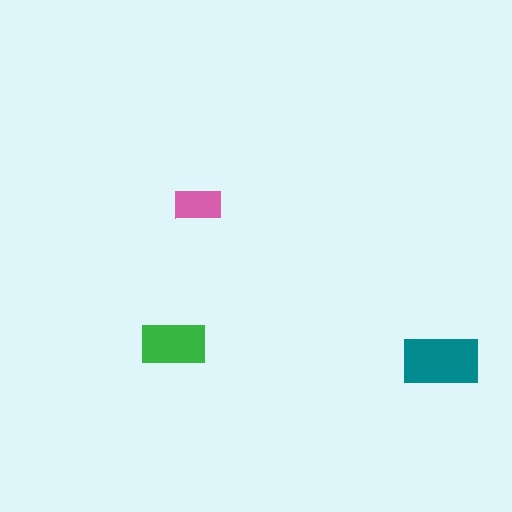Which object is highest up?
The pink rectangle is topmost.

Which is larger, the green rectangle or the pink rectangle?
The green one.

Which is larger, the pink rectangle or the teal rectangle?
The teal one.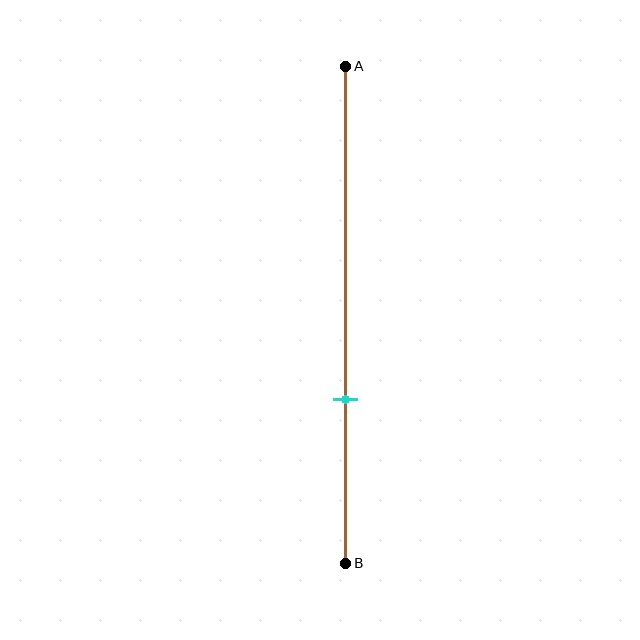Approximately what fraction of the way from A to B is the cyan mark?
The cyan mark is approximately 65% of the way from A to B.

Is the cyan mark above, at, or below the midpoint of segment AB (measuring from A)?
The cyan mark is below the midpoint of segment AB.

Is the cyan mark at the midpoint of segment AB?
No, the mark is at about 65% from A, not at the 50% midpoint.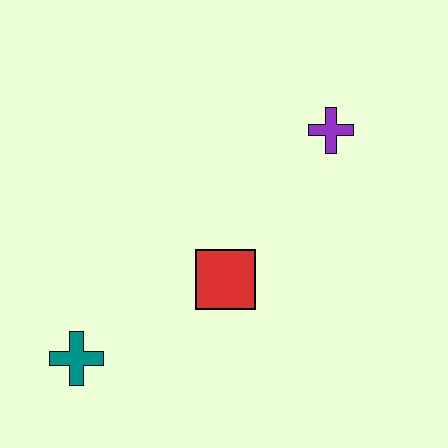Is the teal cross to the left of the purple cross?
Yes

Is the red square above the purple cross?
No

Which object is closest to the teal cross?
The red square is closest to the teal cross.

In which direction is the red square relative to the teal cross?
The red square is to the right of the teal cross.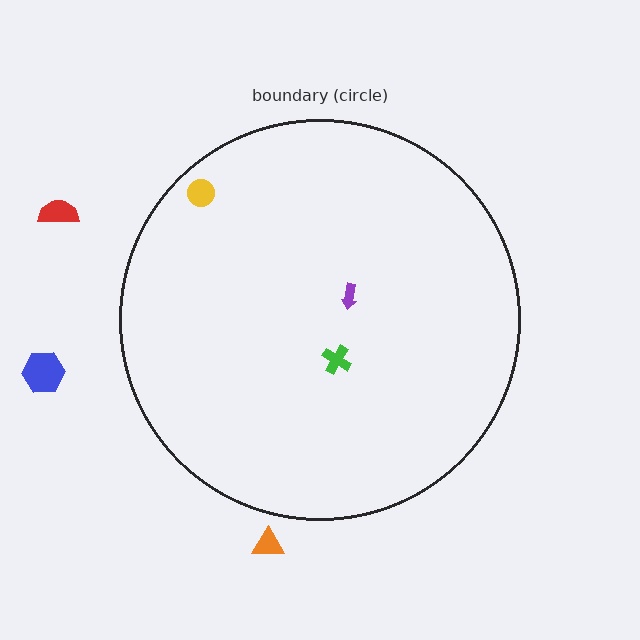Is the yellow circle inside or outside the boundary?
Inside.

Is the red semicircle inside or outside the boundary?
Outside.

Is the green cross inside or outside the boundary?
Inside.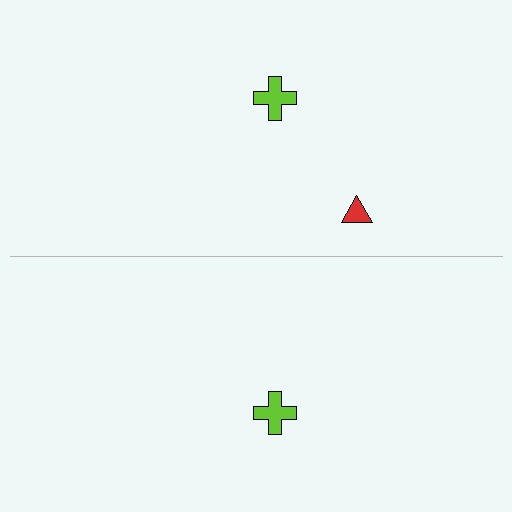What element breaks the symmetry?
A red triangle is missing from the bottom side.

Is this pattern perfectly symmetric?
No, the pattern is not perfectly symmetric. A red triangle is missing from the bottom side.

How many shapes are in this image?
There are 3 shapes in this image.